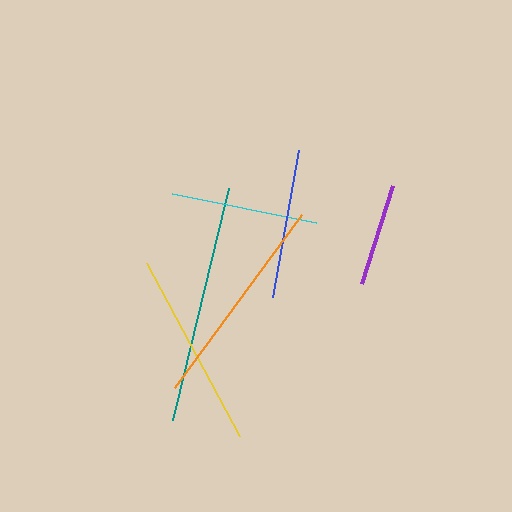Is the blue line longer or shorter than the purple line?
The blue line is longer than the purple line.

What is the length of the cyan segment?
The cyan segment is approximately 147 pixels long.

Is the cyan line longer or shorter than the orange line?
The orange line is longer than the cyan line.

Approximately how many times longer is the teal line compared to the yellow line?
The teal line is approximately 1.2 times the length of the yellow line.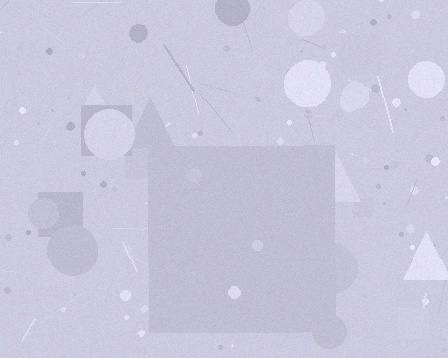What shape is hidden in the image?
A square is hidden in the image.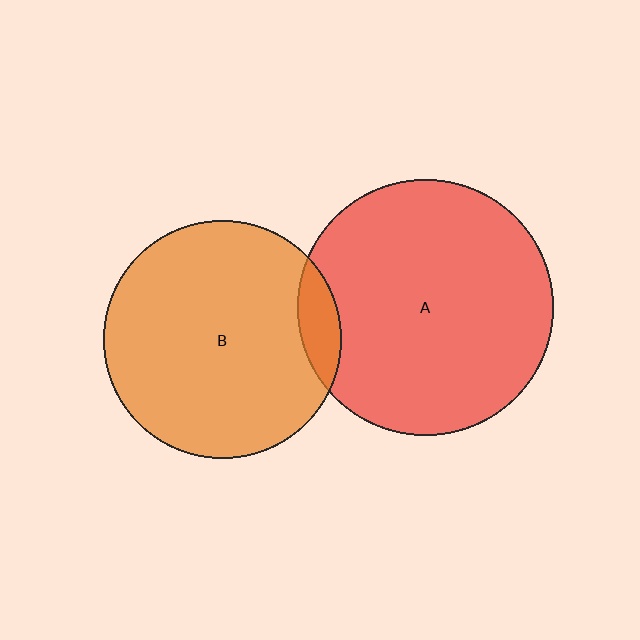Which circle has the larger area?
Circle A (red).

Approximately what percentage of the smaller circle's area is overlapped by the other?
Approximately 10%.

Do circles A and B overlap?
Yes.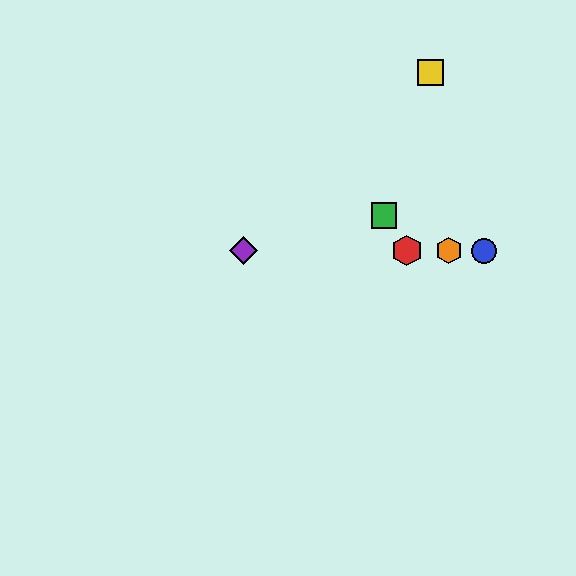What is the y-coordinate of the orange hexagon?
The orange hexagon is at y≈251.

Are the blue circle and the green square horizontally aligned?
No, the blue circle is at y≈251 and the green square is at y≈215.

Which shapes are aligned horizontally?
The red hexagon, the blue circle, the purple diamond, the orange hexagon are aligned horizontally.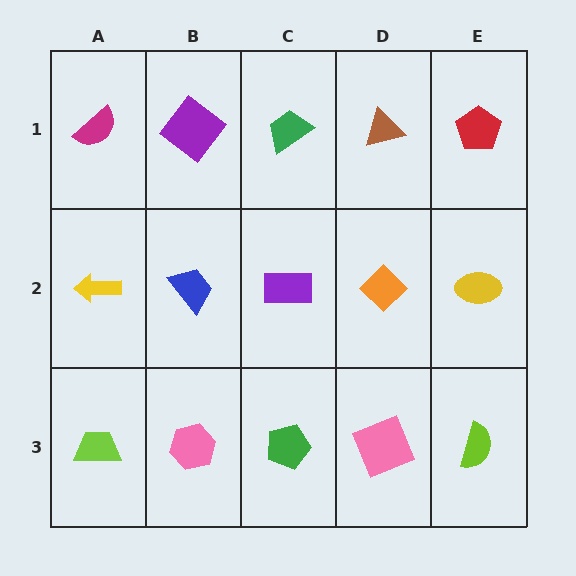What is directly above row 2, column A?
A magenta semicircle.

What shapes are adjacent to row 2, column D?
A brown triangle (row 1, column D), a pink square (row 3, column D), a purple rectangle (row 2, column C), a yellow ellipse (row 2, column E).